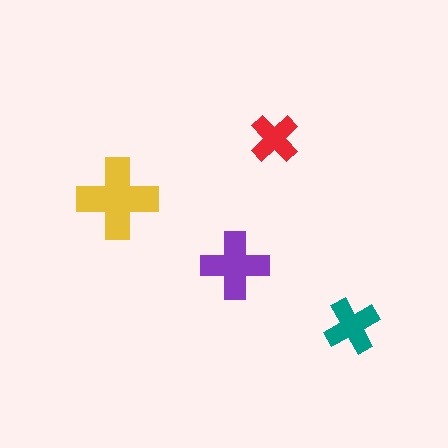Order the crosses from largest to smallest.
the yellow one, the purple one, the teal one, the red one.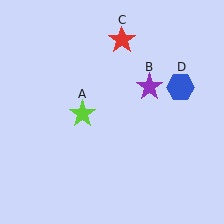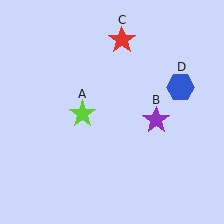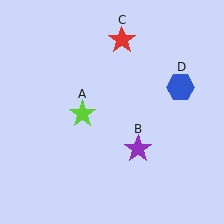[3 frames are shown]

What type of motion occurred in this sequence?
The purple star (object B) rotated clockwise around the center of the scene.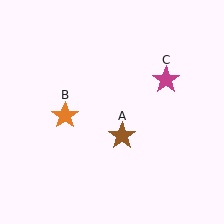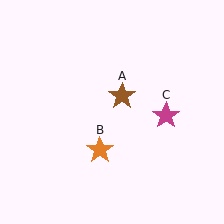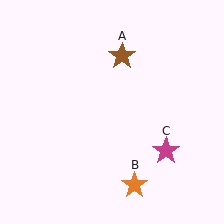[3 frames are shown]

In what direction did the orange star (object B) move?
The orange star (object B) moved down and to the right.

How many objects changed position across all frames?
3 objects changed position: brown star (object A), orange star (object B), magenta star (object C).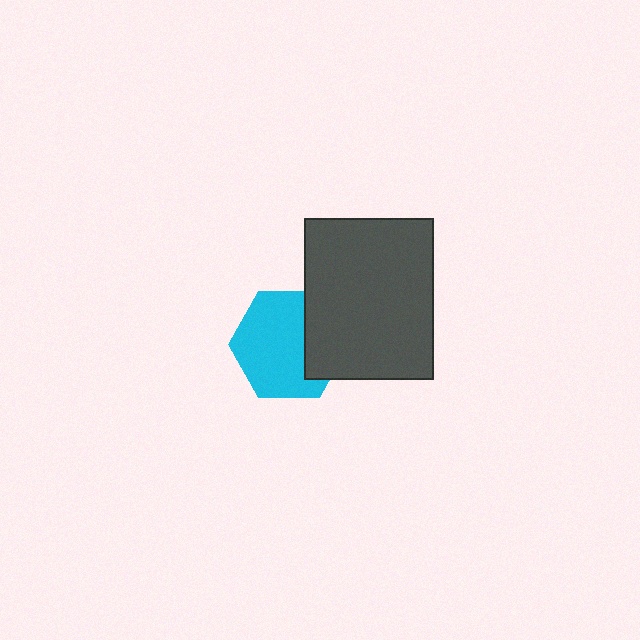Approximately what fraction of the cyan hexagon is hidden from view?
Roughly 30% of the cyan hexagon is hidden behind the dark gray rectangle.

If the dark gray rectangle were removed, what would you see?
You would see the complete cyan hexagon.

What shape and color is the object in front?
The object in front is a dark gray rectangle.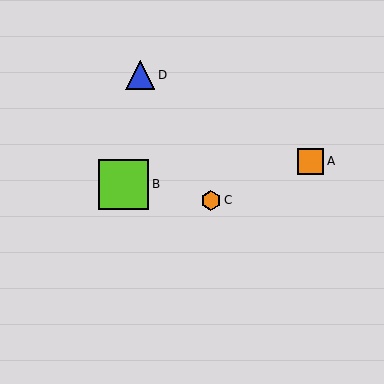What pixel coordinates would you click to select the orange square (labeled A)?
Click at (311, 161) to select the orange square A.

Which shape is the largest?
The lime square (labeled B) is the largest.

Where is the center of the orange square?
The center of the orange square is at (311, 161).